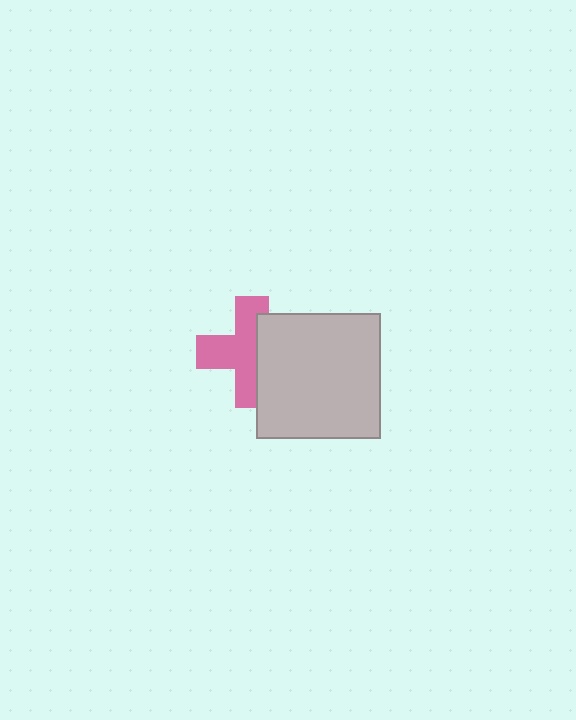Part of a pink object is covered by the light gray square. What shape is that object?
It is a cross.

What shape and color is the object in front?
The object in front is a light gray square.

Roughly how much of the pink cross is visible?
About half of it is visible (roughly 60%).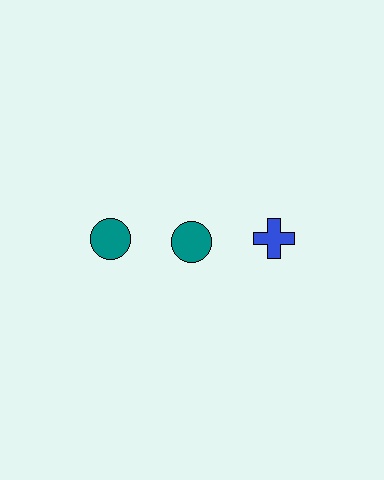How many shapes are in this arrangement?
There are 3 shapes arranged in a grid pattern.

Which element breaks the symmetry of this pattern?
The blue cross in the top row, center column breaks the symmetry. All other shapes are teal circles.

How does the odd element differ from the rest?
It differs in both color (blue instead of teal) and shape (cross instead of circle).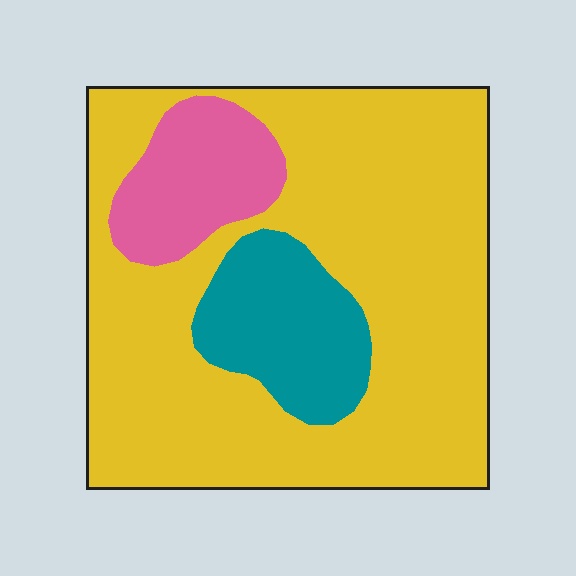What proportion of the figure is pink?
Pink takes up about one eighth (1/8) of the figure.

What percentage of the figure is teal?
Teal takes up about one eighth (1/8) of the figure.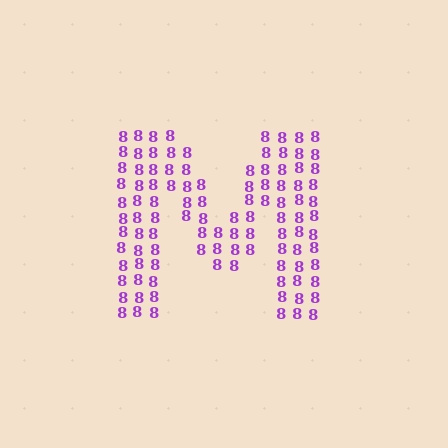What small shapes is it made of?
It is made of small digit 8's.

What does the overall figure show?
The overall figure shows the letter M.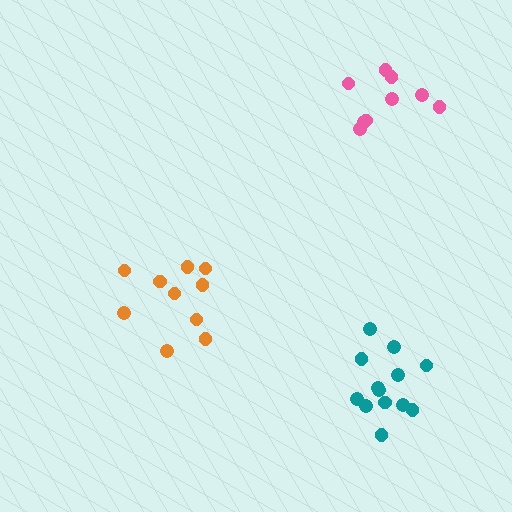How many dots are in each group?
Group 1: 13 dots, Group 2: 9 dots, Group 3: 10 dots (32 total).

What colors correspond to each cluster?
The clusters are colored: teal, pink, orange.